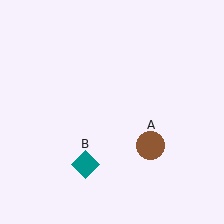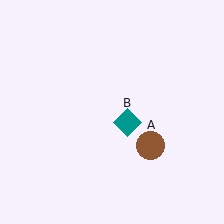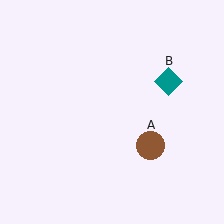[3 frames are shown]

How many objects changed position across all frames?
1 object changed position: teal diamond (object B).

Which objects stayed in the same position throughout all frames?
Brown circle (object A) remained stationary.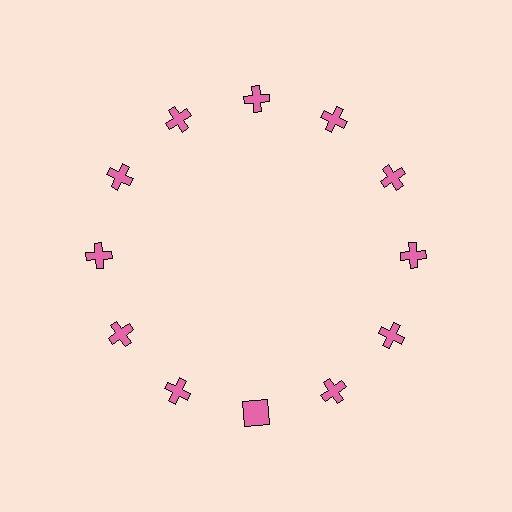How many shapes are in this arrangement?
There are 12 shapes arranged in a ring pattern.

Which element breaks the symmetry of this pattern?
The pink square at roughly the 6 o'clock position breaks the symmetry. All other shapes are pink crosses.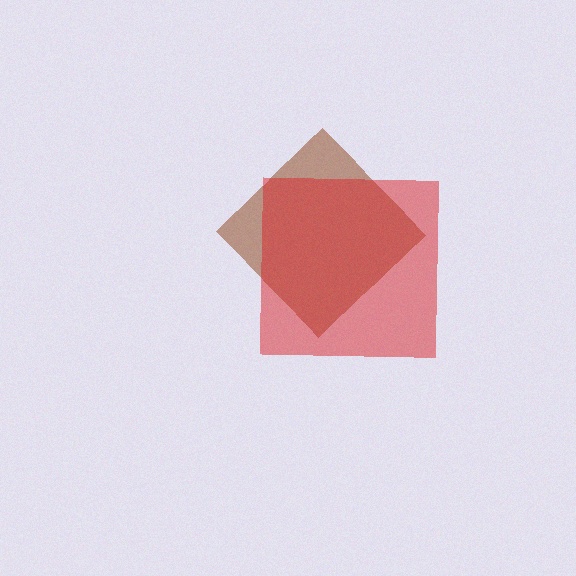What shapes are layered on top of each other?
The layered shapes are: a brown diamond, a red square.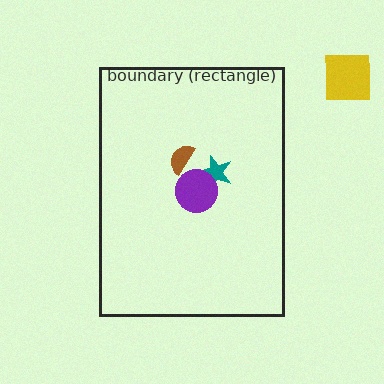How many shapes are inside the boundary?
3 inside, 1 outside.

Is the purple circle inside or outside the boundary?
Inside.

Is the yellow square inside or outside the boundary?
Outside.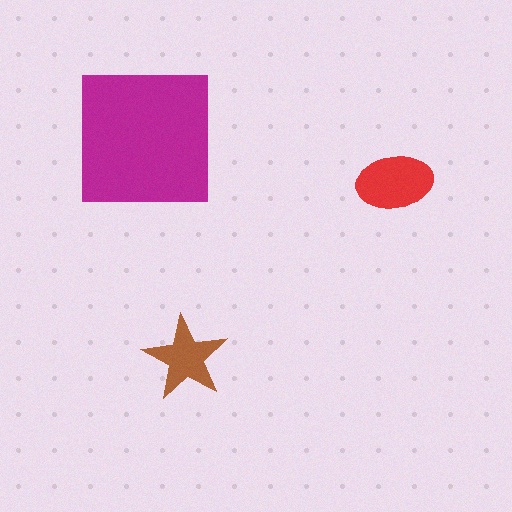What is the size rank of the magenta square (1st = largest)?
1st.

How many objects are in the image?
There are 3 objects in the image.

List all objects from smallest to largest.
The brown star, the red ellipse, the magenta square.